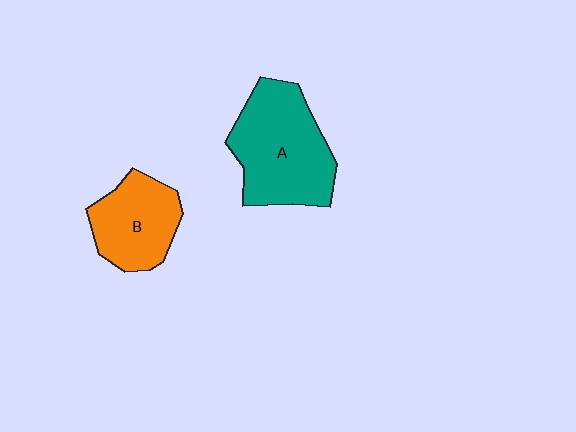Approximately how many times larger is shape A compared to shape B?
Approximately 1.5 times.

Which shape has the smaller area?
Shape B (orange).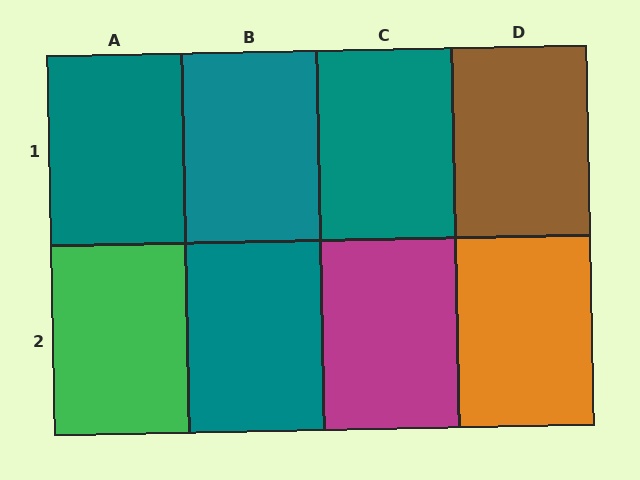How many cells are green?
1 cell is green.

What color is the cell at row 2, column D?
Orange.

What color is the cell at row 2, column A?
Green.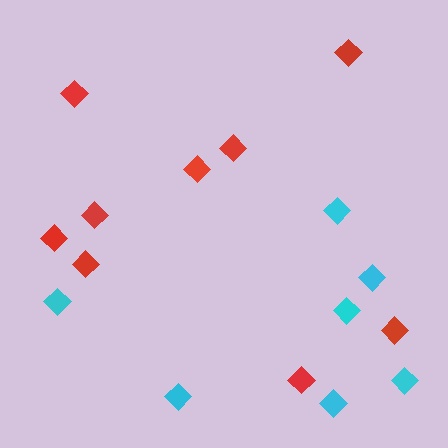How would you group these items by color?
There are 2 groups: one group of red diamonds (9) and one group of cyan diamonds (7).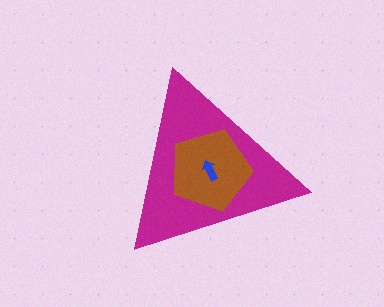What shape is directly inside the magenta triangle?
The brown pentagon.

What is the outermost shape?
The magenta triangle.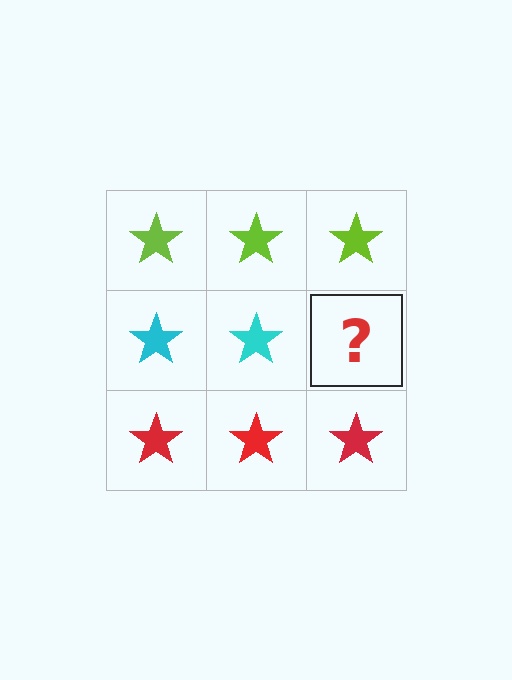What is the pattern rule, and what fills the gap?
The rule is that each row has a consistent color. The gap should be filled with a cyan star.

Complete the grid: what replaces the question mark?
The question mark should be replaced with a cyan star.